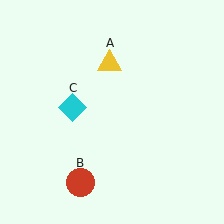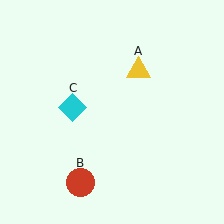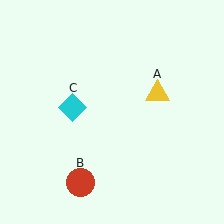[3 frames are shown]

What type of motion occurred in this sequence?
The yellow triangle (object A) rotated clockwise around the center of the scene.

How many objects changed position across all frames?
1 object changed position: yellow triangle (object A).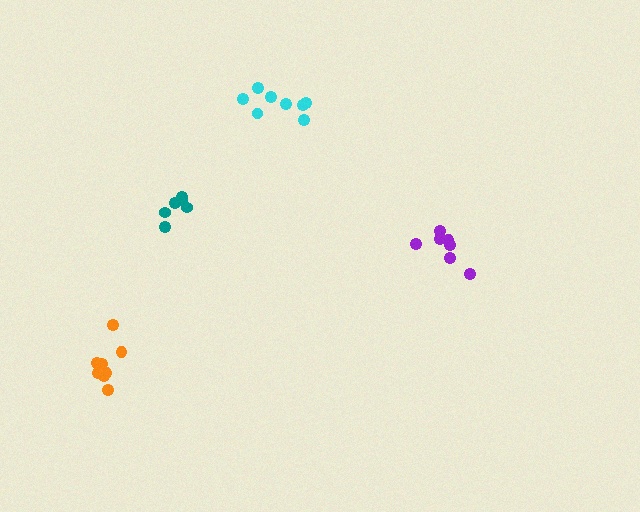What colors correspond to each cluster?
The clusters are colored: purple, teal, orange, cyan.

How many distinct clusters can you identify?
There are 4 distinct clusters.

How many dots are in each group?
Group 1: 7 dots, Group 2: 6 dots, Group 3: 8 dots, Group 4: 8 dots (29 total).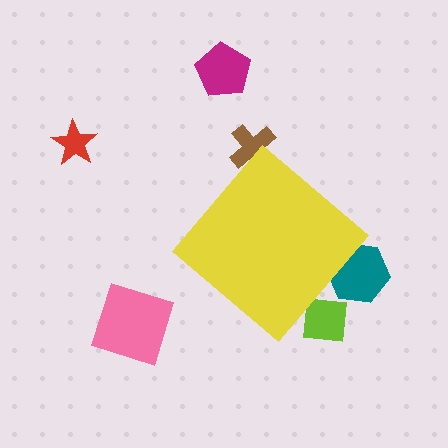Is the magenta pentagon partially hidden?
No, the magenta pentagon is fully visible.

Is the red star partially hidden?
No, the red star is fully visible.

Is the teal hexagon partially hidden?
Yes, the teal hexagon is partially hidden behind the yellow diamond.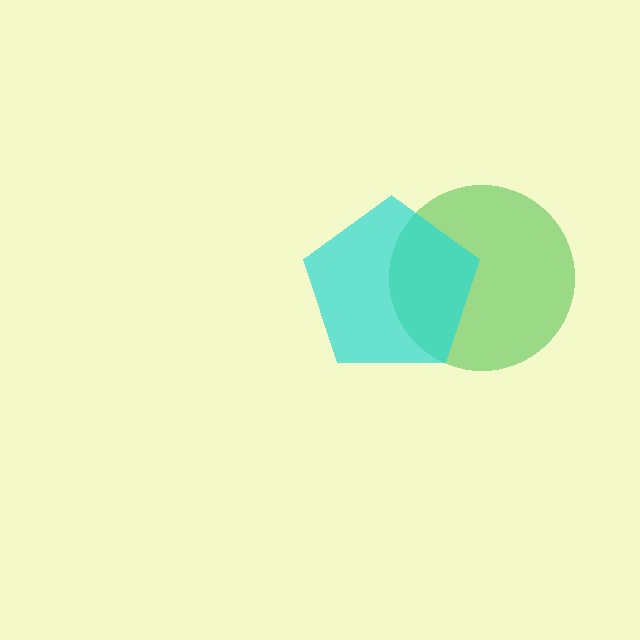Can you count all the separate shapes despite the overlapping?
Yes, there are 2 separate shapes.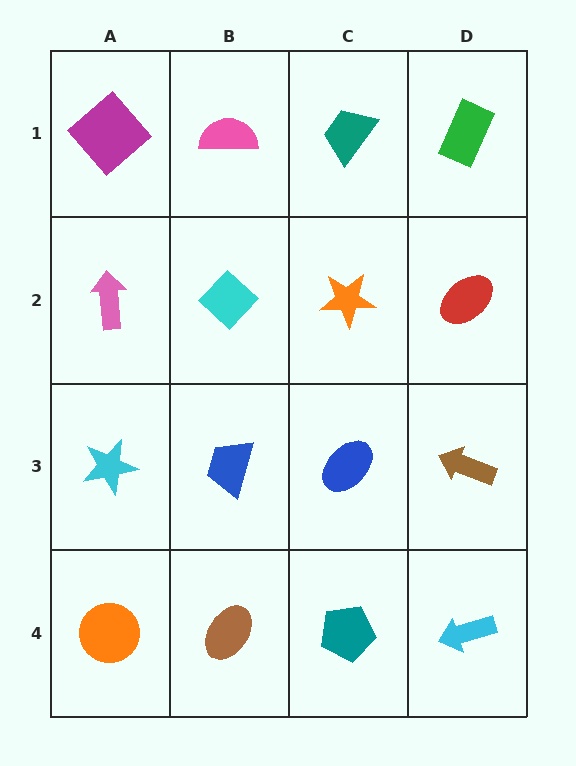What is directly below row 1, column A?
A pink arrow.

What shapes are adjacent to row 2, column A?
A magenta diamond (row 1, column A), a cyan star (row 3, column A), a cyan diamond (row 2, column B).